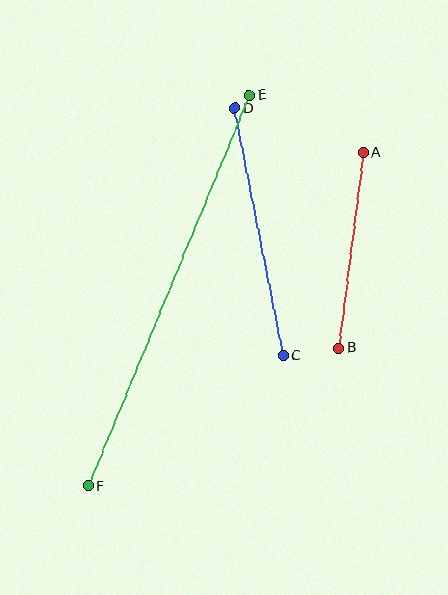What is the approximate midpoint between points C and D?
The midpoint is at approximately (259, 232) pixels.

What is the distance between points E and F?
The distance is approximately 423 pixels.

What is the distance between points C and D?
The distance is approximately 252 pixels.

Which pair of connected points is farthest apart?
Points E and F are farthest apart.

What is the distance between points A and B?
The distance is approximately 197 pixels.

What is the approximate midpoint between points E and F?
The midpoint is at approximately (169, 290) pixels.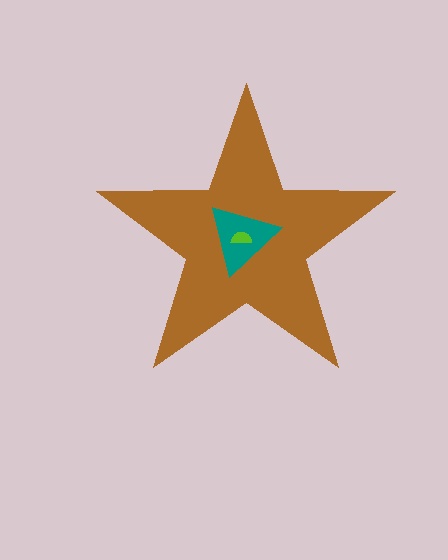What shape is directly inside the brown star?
The teal triangle.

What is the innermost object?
The lime semicircle.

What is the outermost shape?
The brown star.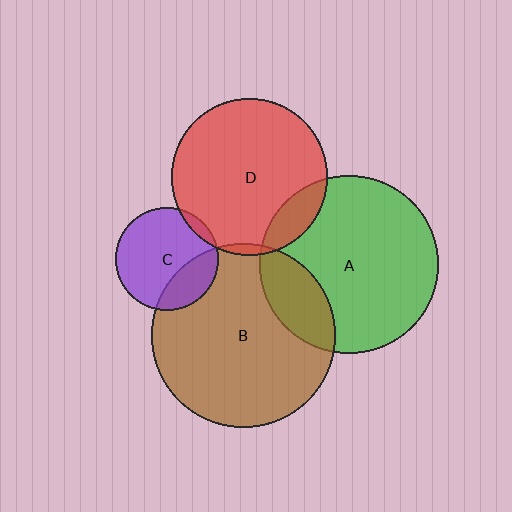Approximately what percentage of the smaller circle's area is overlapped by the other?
Approximately 5%.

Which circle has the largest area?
Circle B (brown).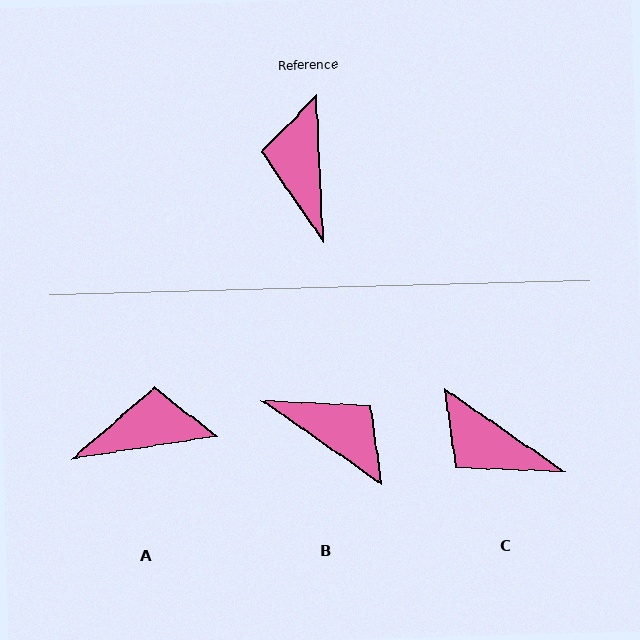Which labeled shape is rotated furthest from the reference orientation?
B, about 128 degrees away.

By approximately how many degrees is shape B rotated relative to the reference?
Approximately 128 degrees clockwise.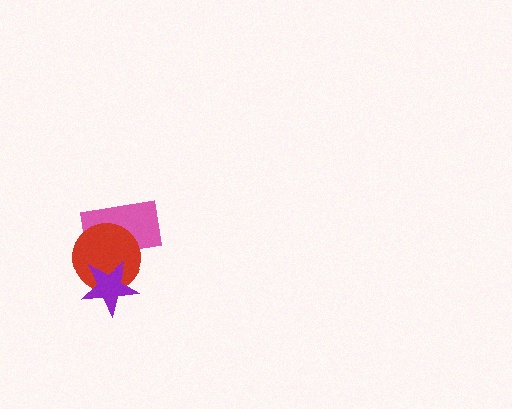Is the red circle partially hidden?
Yes, it is partially covered by another shape.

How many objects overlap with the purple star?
2 objects overlap with the purple star.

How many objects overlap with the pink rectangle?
2 objects overlap with the pink rectangle.